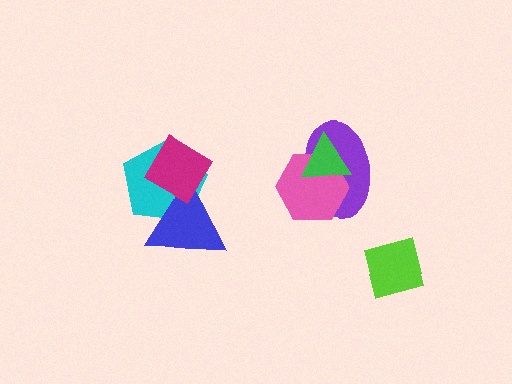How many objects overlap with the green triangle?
2 objects overlap with the green triangle.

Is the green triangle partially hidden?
No, no other shape covers it.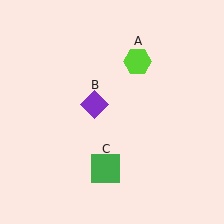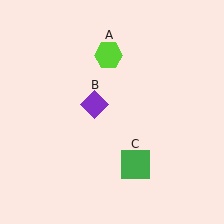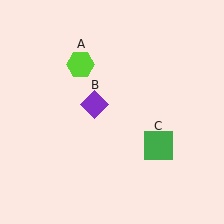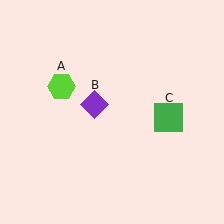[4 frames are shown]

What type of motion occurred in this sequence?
The lime hexagon (object A), green square (object C) rotated counterclockwise around the center of the scene.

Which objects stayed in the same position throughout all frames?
Purple diamond (object B) remained stationary.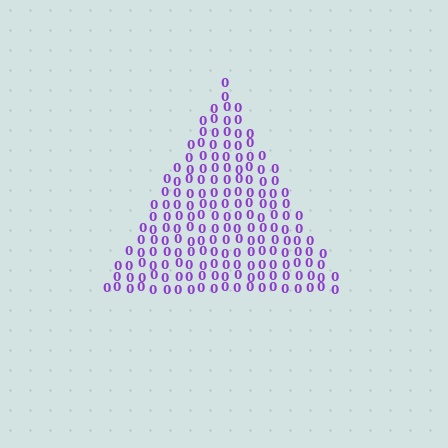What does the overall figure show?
The overall figure shows a triangle.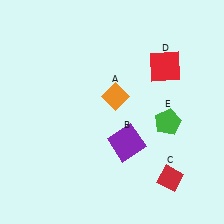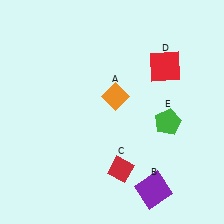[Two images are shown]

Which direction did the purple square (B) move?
The purple square (B) moved down.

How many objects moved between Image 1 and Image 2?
2 objects moved between the two images.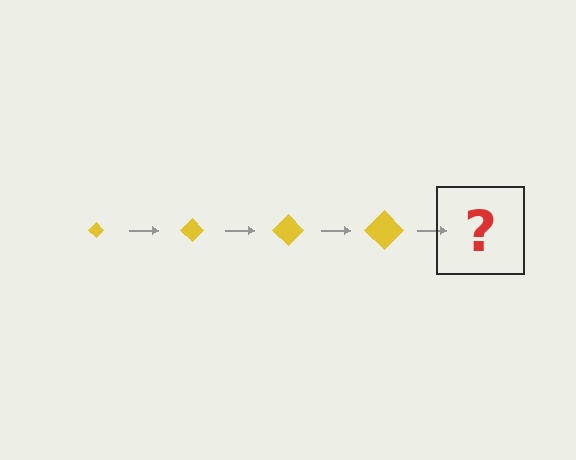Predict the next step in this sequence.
The next step is a yellow diamond, larger than the previous one.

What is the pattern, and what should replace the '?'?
The pattern is that the diamond gets progressively larger each step. The '?' should be a yellow diamond, larger than the previous one.